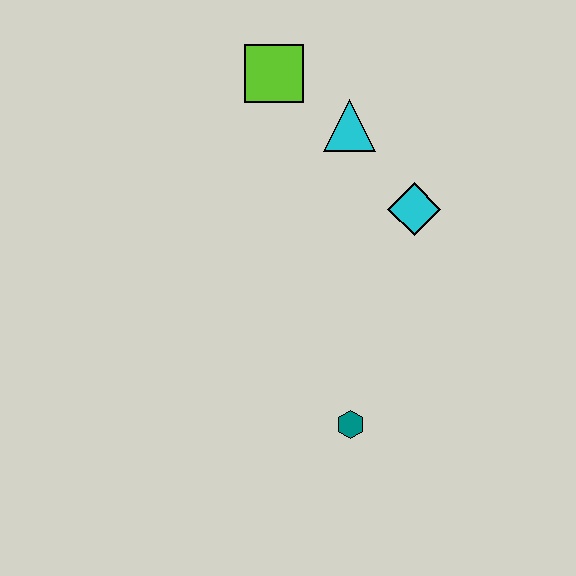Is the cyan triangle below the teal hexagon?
No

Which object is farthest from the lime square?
The teal hexagon is farthest from the lime square.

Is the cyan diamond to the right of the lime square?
Yes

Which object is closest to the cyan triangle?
The lime square is closest to the cyan triangle.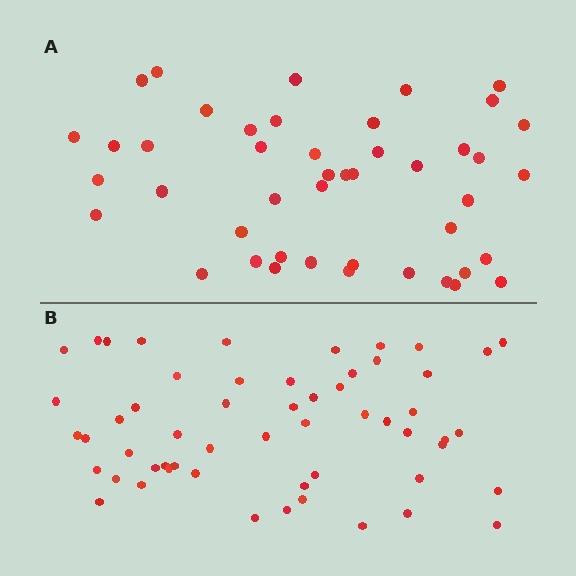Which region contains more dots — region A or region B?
Region B (the bottom region) has more dots.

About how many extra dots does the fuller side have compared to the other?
Region B has roughly 12 or so more dots than region A.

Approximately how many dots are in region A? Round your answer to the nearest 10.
About 40 dots. (The exact count is 45, which rounds to 40.)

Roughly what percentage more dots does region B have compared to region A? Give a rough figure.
About 25% more.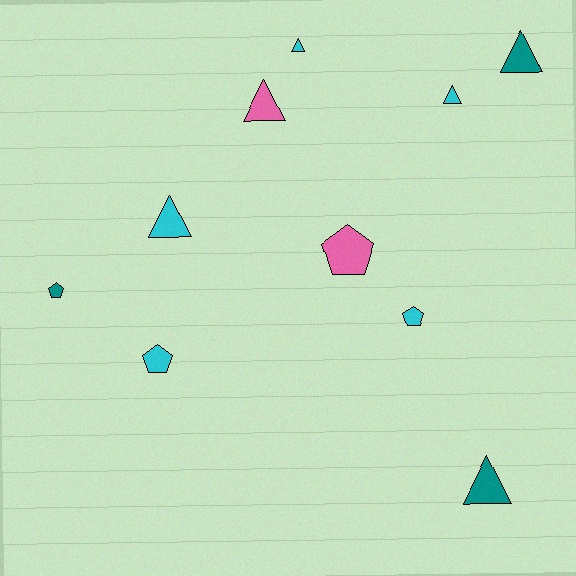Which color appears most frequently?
Cyan, with 5 objects.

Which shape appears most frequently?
Triangle, with 6 objects.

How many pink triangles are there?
There is 1 pink triangle.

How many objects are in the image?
There are 10 objects.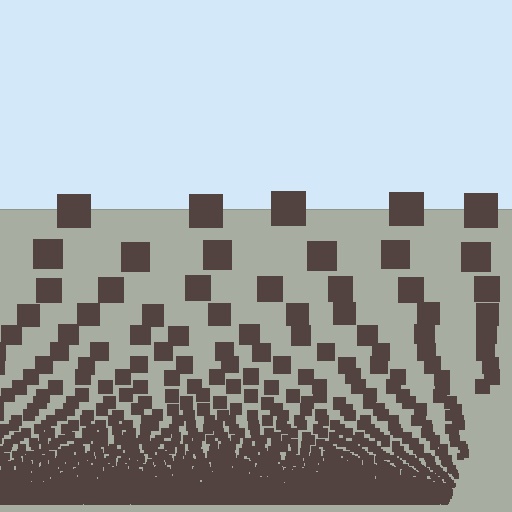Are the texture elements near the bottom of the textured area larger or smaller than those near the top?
Smaller. The gradient is inverted — elements near the bottom are smaller and denser.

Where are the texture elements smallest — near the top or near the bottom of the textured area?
Near the bottom.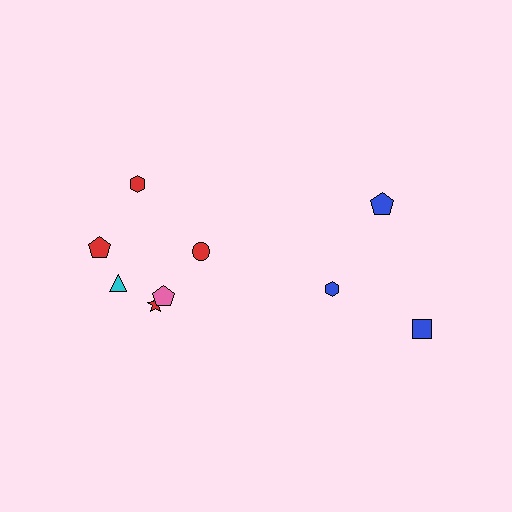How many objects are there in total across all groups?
There are 9 objects.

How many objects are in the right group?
There are 3 objects.